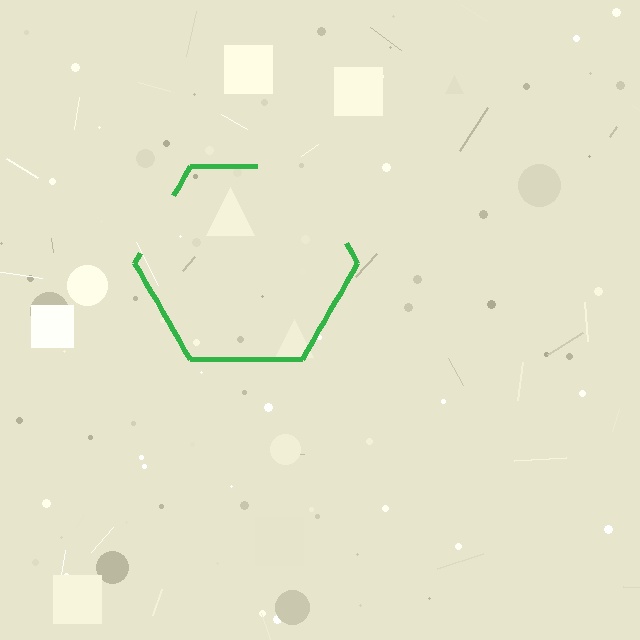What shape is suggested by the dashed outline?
The dashed outline suggests a hexagon.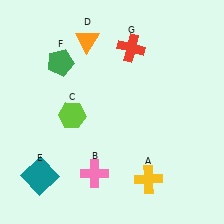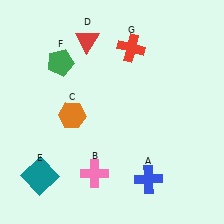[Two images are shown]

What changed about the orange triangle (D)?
In Image 1, D is orange. In Image 2, it changed to red.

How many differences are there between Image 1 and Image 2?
There are 3 differences between the two images.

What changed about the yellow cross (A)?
In Image 1, A is yellow. In Image 2, it changed to blue.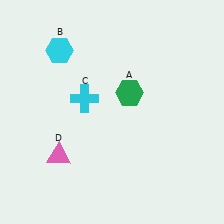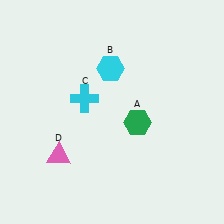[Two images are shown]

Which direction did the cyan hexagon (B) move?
The cyan hexagon (B) moved right.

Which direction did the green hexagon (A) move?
The green hexagon (A) moved down.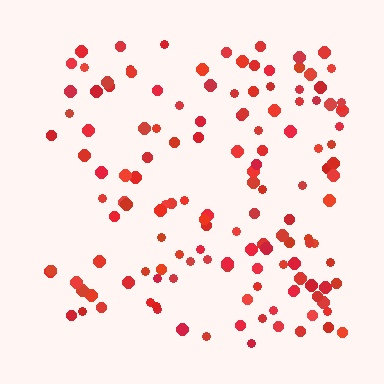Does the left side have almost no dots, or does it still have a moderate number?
Still a moderate number, just noticeably fewer than the right.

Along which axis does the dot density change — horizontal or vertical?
Horizontal.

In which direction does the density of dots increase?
From left to right, with the right side densest.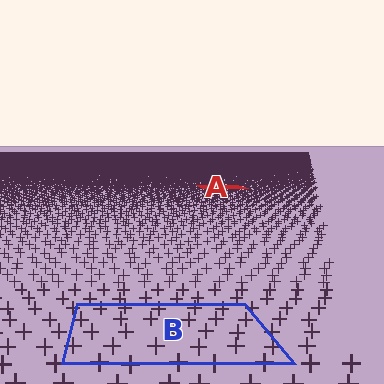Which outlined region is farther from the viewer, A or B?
Region A is farther from the viewer — the texture elements inside it appear smaller and more densely packed.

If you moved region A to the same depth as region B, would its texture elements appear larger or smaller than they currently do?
They would appear larger. At a closer depth, the same texture elements are projected at a bigger on-screen size.